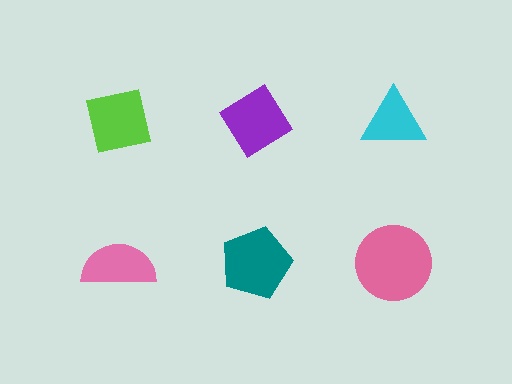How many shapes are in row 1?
3 shapes.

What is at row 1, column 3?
A cyan triangle.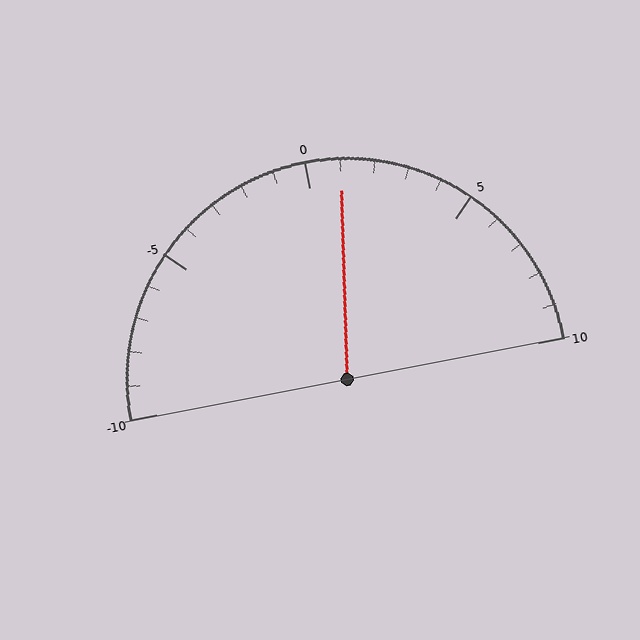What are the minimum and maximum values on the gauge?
The gauge ranges from -10 to 10.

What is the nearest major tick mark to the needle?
The nearest major tick mark is 0.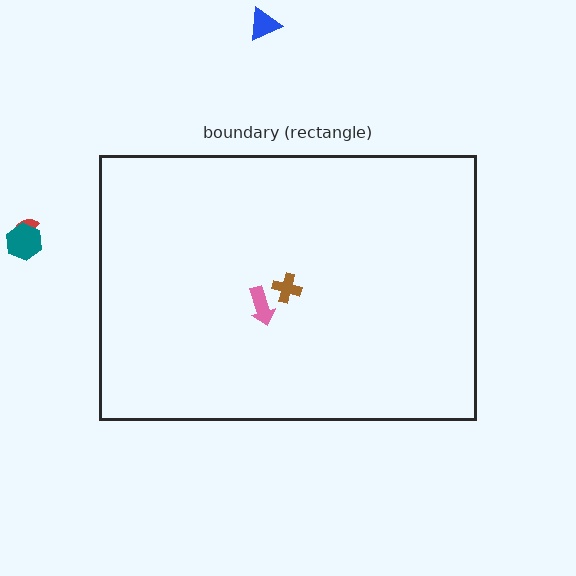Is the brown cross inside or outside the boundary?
Inside.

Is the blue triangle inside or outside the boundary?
Outside.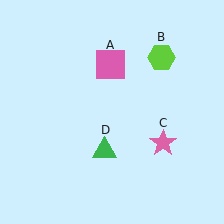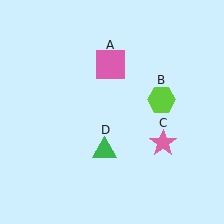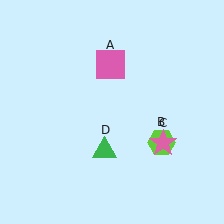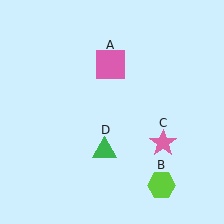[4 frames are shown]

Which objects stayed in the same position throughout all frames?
Pink square (object A) and pink star (object C) and green triangle (object D) remained stationary.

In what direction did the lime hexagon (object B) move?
The lime hexagon (object B) moved down.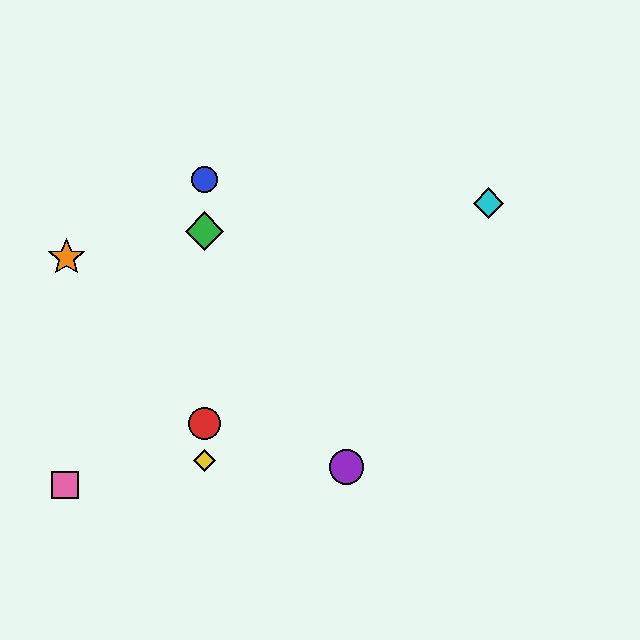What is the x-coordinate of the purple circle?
The purple circle is at x≈347.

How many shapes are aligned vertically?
4 shapes (the red circle, the blue circle, the green diamond, the yellow diamond) are aligned vertically.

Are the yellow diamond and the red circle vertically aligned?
Yes, both are at x≈204.